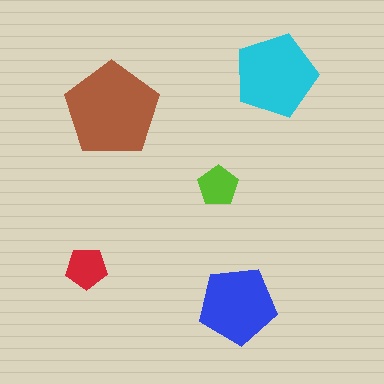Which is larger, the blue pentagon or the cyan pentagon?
The cyan one.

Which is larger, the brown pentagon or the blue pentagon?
The brown one.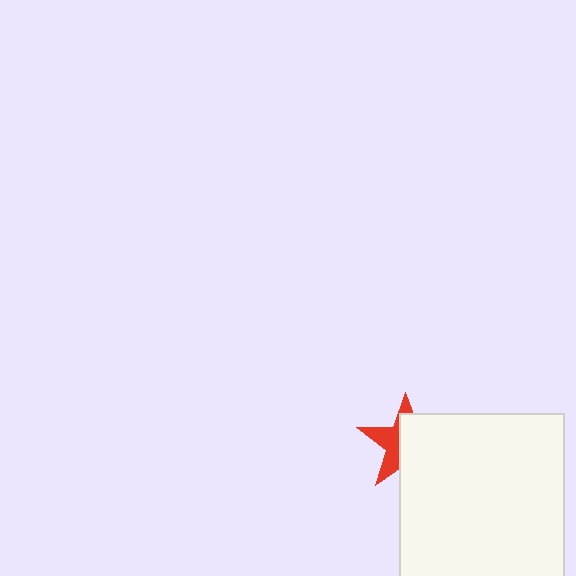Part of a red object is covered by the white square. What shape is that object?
It is a star.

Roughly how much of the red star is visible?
A small part of it is visible (roughly 42%).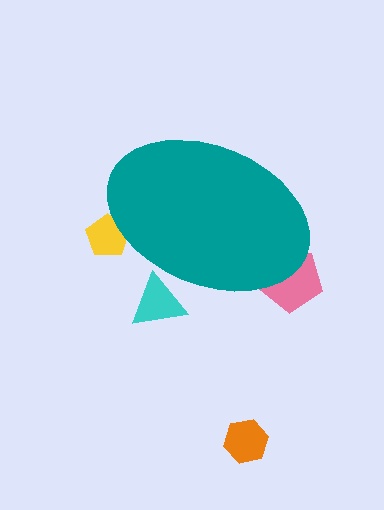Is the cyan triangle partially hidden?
Yes, the cyan triangle is partially hidden behind the teal ellipse.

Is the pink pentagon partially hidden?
Yes, the pink pentagon is partially hidden behind the teal ellipse.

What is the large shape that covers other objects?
A teal ellipse.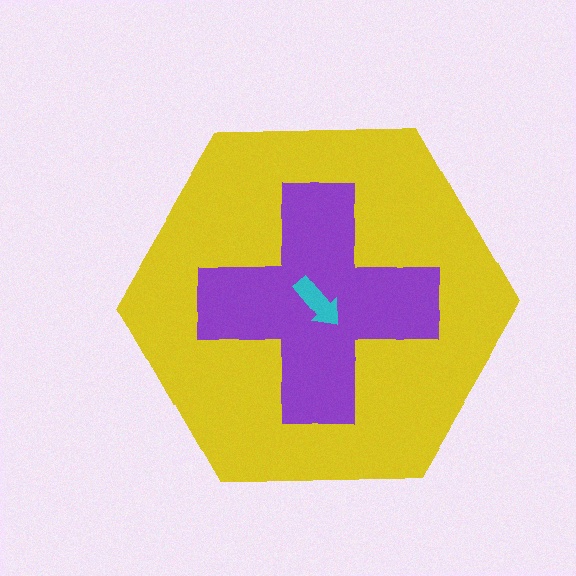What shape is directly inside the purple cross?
The cyan arrow.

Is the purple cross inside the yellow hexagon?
Yes.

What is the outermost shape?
The yellow hexagon.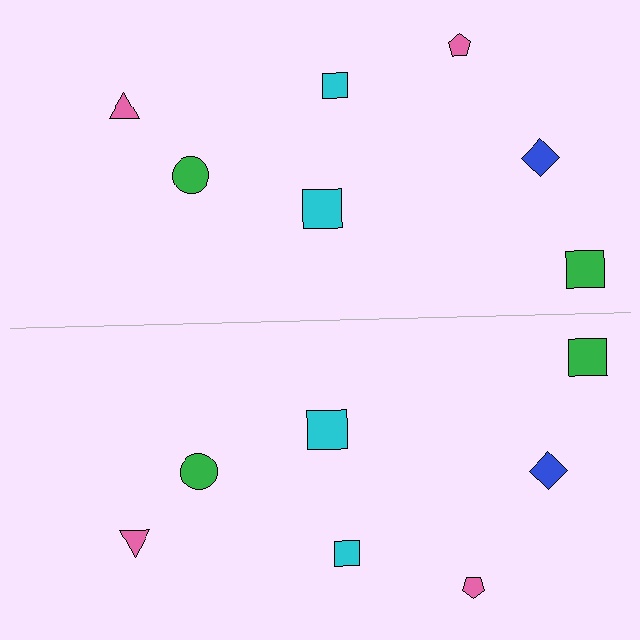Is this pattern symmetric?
Yes, this pattern has bilateral (reflection) symmetry.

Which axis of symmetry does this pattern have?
The pattern has a horizontal axis of symmetry running through the center of the image.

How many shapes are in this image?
There are 14 shapes in this image.